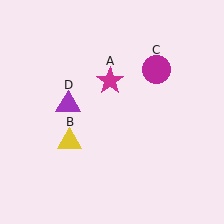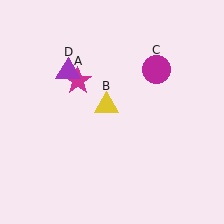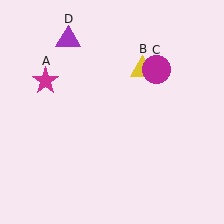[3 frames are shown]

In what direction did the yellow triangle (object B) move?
The yellow triangle (object B) moved up and to the right.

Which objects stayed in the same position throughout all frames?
Magenta circle (object C) remained stationary.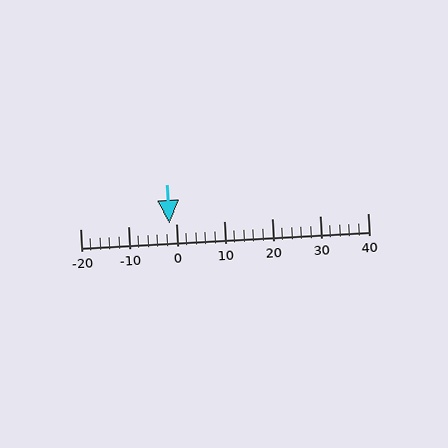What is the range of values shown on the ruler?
The ruler shows values from -20 to 40.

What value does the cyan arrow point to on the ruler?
The cyan arrow points to approximately -1.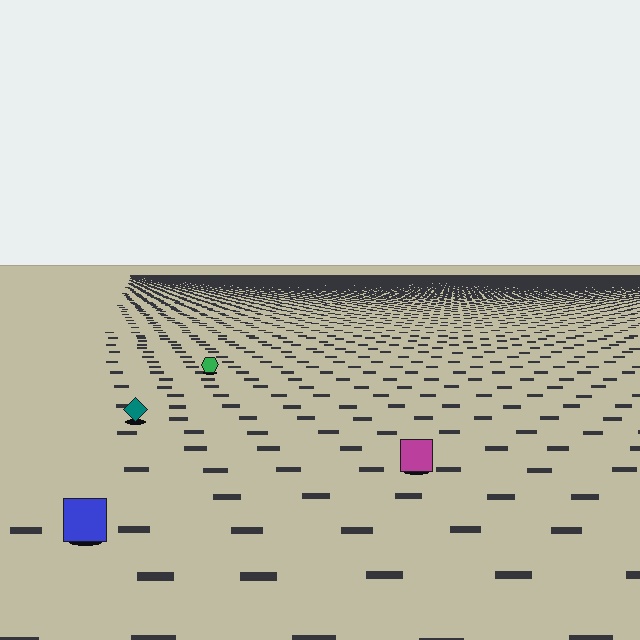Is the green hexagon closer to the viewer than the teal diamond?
No. The teal diamond is closer — you can tell from the texture gradient: the ground texture is coarser near it.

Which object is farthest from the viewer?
The green hexagon is farthest from the viewer. It appears smaller and the ground texture around it is denser.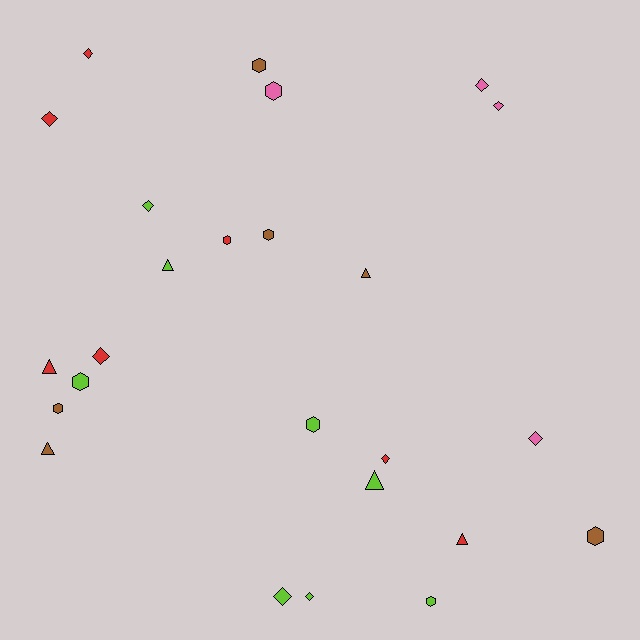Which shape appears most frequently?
Diamond, with 10 objects.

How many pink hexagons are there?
There is 1 pink hexagon.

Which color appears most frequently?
Lime, with 8 objects.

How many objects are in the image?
There are 25 objects.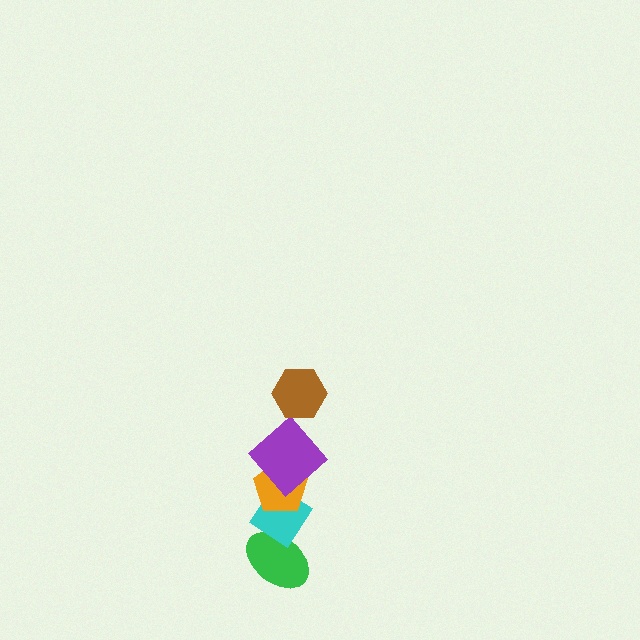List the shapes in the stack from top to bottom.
From top to bottom: the brown hexagon, the purple diamond, the orange pentagon, the cyan diamond, the green ellipse.